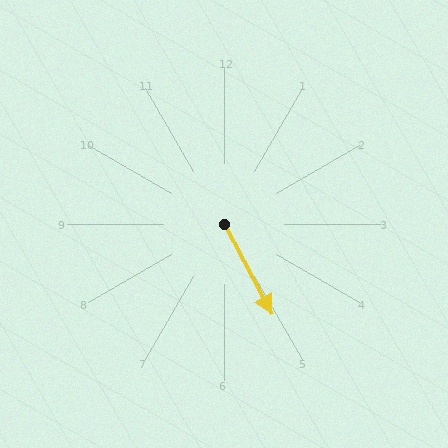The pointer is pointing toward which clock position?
Roughly 5 o'clock.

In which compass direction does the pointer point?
Southeast.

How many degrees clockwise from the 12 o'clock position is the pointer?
Approximately 152 degrees.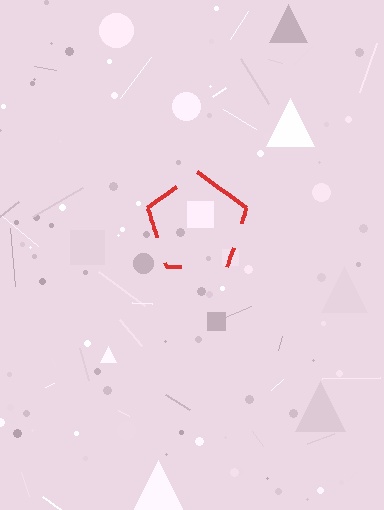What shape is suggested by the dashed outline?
The dashed outline suggests a pentagon.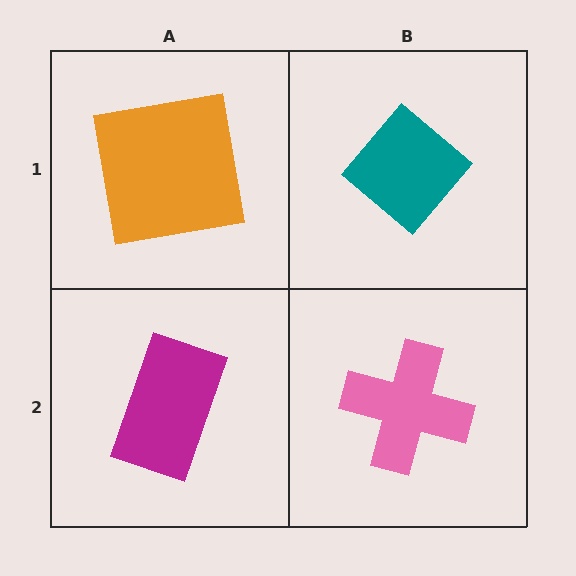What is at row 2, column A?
A magenta rectangle.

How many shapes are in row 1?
2 shapes.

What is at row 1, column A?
An orange square.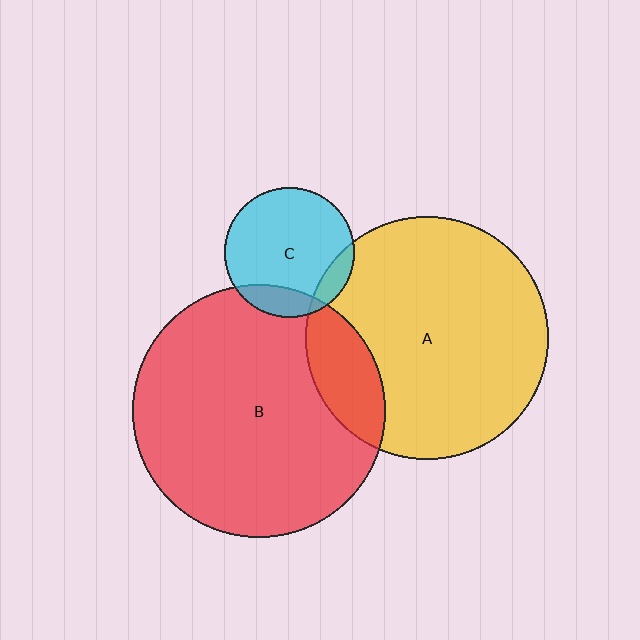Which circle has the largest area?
Circle B (red).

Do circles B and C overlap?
Yes.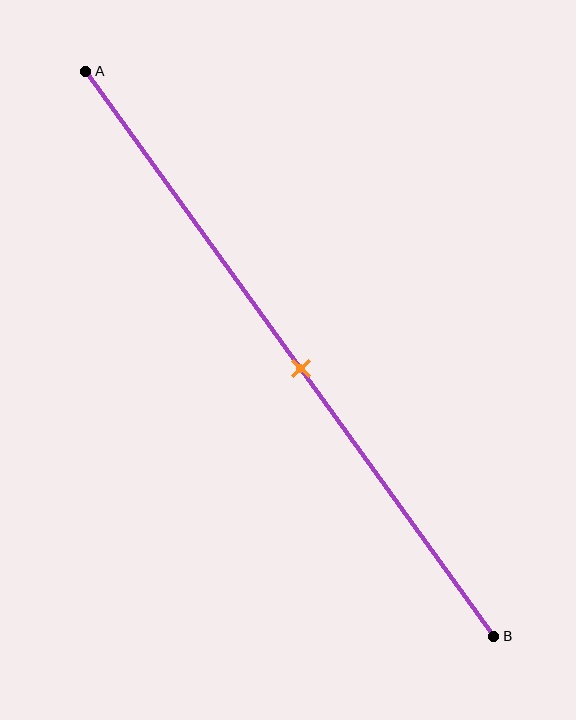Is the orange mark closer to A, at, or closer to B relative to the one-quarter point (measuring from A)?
The orange mark is closer to point B than the one-quarter point of segment AB.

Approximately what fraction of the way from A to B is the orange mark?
The orange mark is approximately 55% of the way from A to B.